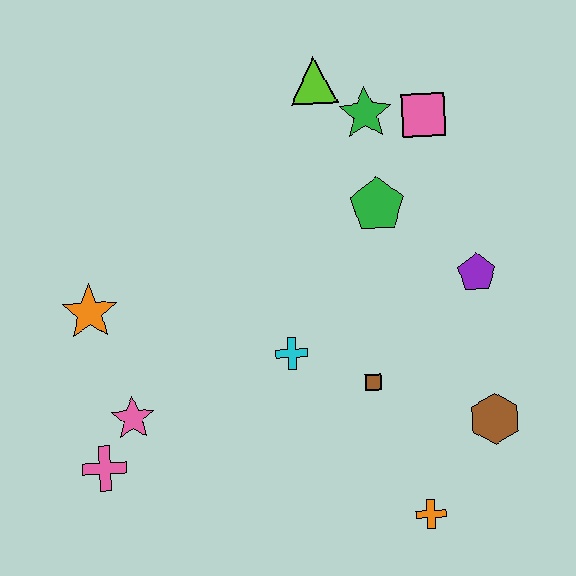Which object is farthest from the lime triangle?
The orange cross is farthest from the lime triangle.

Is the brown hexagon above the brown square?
No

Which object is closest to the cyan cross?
The brown square is closest to the cyan cross.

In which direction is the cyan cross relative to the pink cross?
The cyan cross is to the right of the pink cross.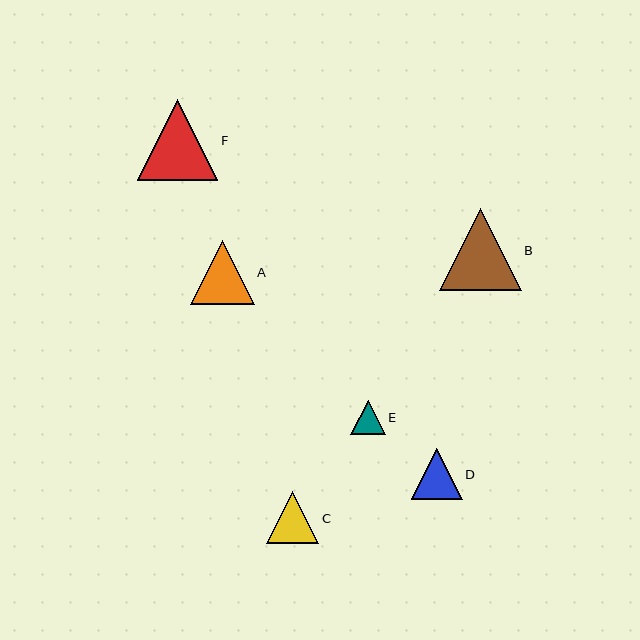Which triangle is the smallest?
Triangle E is the smallest with a size of approximately 35 pixels.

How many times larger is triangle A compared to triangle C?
Triangle A is approximately 1.2 times the size of triangle C.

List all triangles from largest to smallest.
From largest to smallest: B, F, A, C, D, E.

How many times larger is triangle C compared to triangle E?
Triangle C is approximately 1.5 times the size of triangle E.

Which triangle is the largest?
Triangle B is the largest with a size of approximately 82 pixels.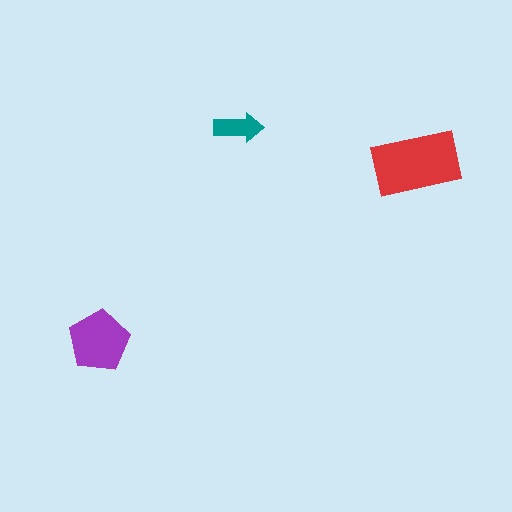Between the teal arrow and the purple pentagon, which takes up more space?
The purple pentagon.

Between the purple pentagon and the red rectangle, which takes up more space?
The red rectangle.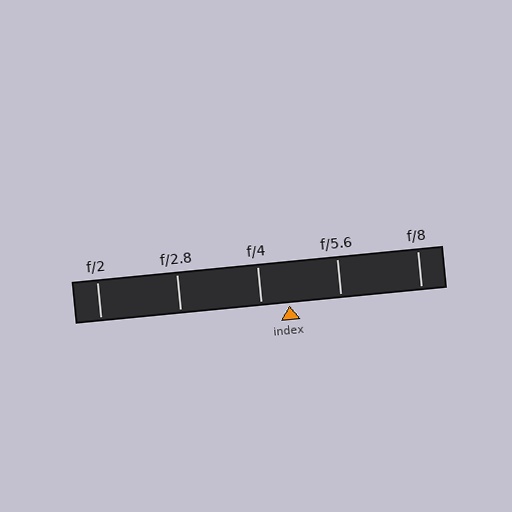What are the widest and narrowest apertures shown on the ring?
The widest aperture shown is f/2 and the narrowest is f/8.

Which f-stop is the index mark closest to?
The index mark is closest to f/4.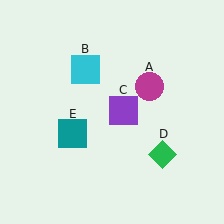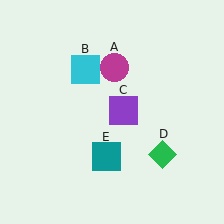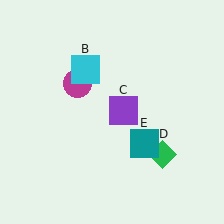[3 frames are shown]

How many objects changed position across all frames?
2 objects changed position: magenta circle (object A), teal square (object E).